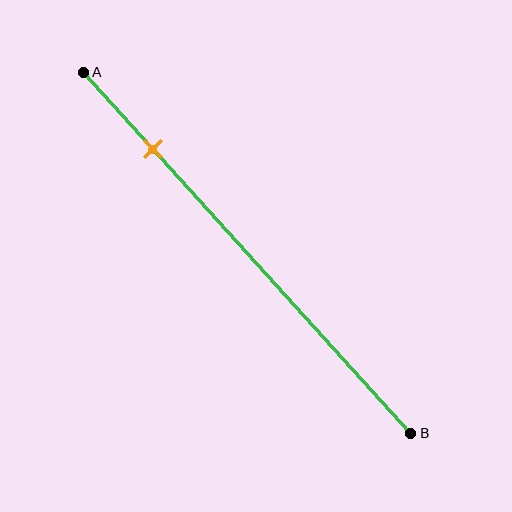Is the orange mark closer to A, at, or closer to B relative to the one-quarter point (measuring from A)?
The orange mark is closer to point A than the one-quarter point of segment AB.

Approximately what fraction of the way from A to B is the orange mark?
The orange mark is approximately 20% of the way from A to B.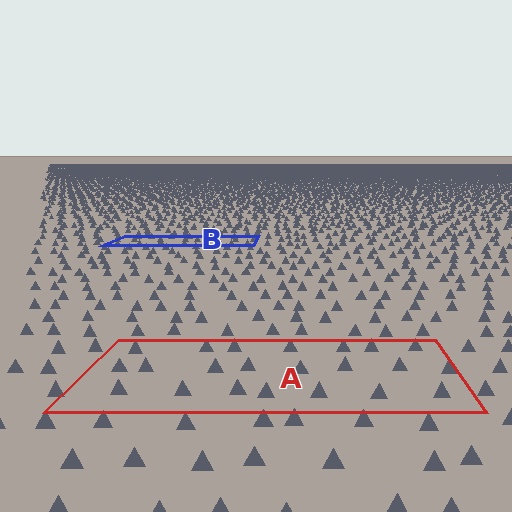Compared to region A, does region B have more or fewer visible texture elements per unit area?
Region B has more texture elements per unit area — they are packed more densely because it is farther away.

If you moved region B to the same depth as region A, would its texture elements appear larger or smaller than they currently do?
They would appear larger. At a closer depth, the same texture elements are projected at a bigger on-screen size.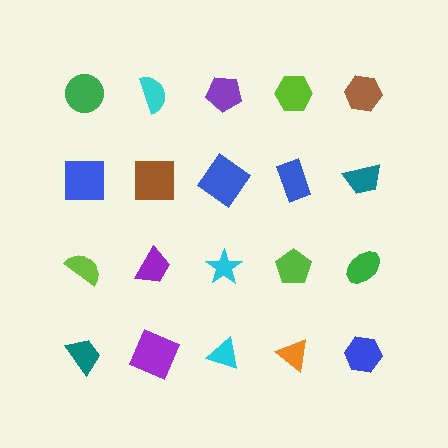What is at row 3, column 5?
A green ellipse.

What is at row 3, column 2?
A purple trapezoid.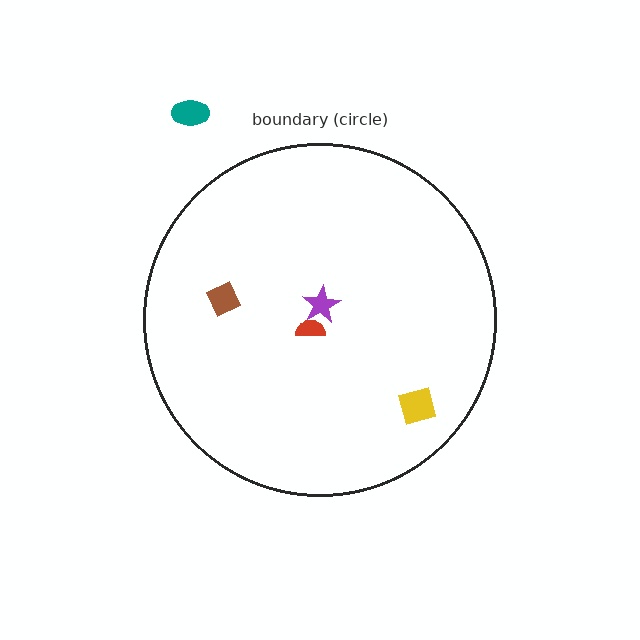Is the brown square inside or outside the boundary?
Inside.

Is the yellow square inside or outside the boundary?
Inside.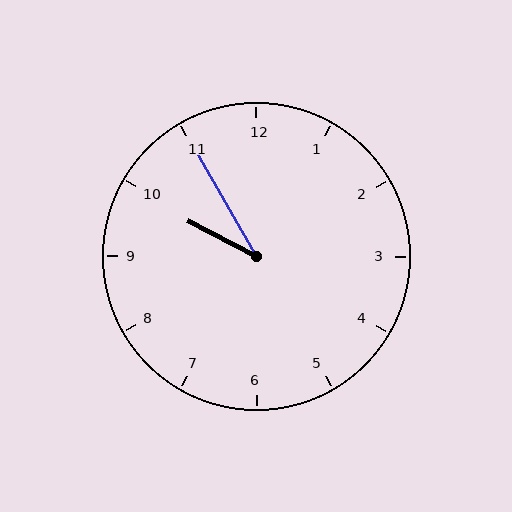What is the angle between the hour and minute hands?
Approximately 32 degrees.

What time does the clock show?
9:55.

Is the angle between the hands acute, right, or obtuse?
It is acute.